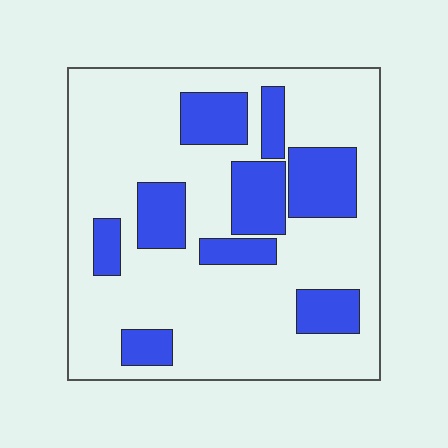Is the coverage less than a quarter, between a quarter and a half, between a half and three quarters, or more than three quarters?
Between a quarter and a half.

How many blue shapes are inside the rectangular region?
9.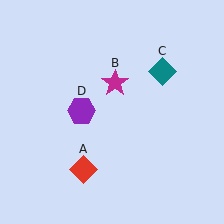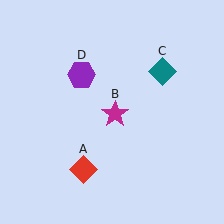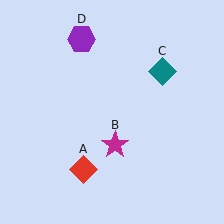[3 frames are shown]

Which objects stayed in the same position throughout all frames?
Red diamond (object A) and teal diamond (object C) remained stationary.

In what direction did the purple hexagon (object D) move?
The purple hexagon (object D) moved up.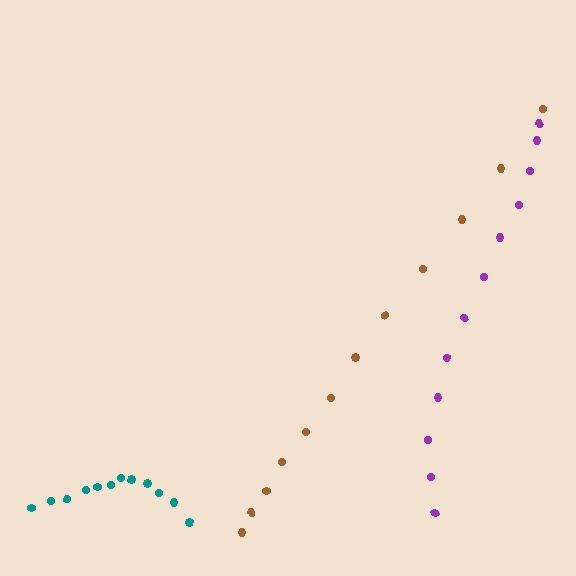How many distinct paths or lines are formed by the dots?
There are 3 distinct paths.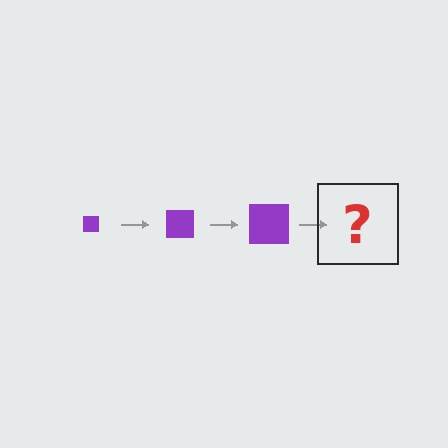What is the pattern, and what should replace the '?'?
The pattern is that the square gets progressively larger each step. The '?' should be a purple square, larger than the previous one.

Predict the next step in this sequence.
The next step is a purple square, larger than the previous one.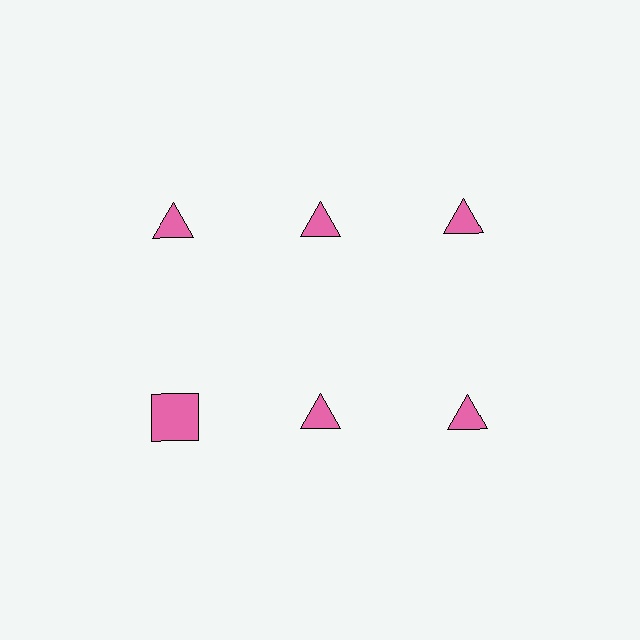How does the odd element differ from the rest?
It has a different shape: square instead of triangle.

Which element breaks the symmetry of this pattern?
The pink square in the second row, leftmost column breaks the symmetry. All other shapes are pink triangles.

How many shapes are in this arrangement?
There are 6 shapes arranged in a grid pattern.